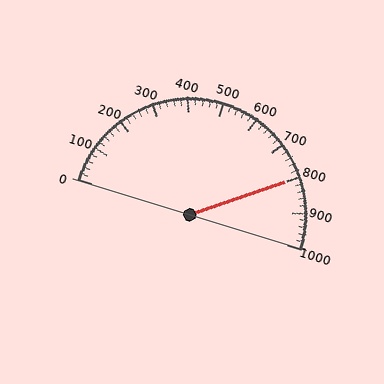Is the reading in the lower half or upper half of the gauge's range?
The reading is in the upper half of the range (0 to 1000).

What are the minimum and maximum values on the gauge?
The gauge ranges from 0 to 1000.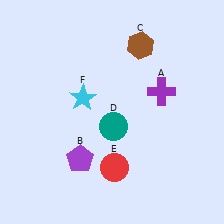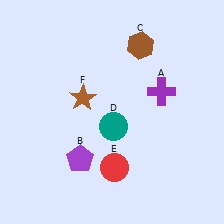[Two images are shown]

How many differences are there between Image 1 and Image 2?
There is 1 difference between the two images.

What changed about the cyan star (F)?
In Image 1, F is cyan. In Image 2, it changed to brown.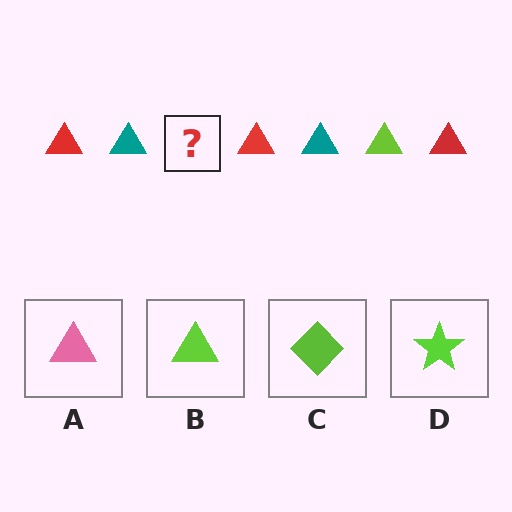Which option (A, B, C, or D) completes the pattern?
B.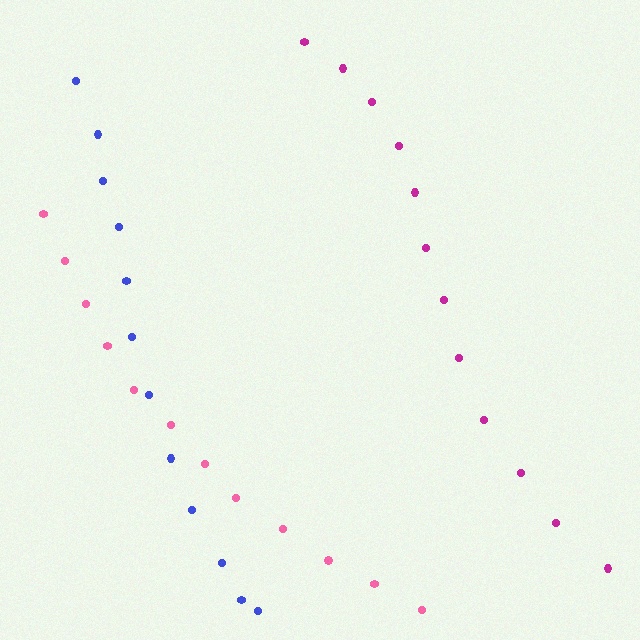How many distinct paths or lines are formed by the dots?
There are 3 distinct paths.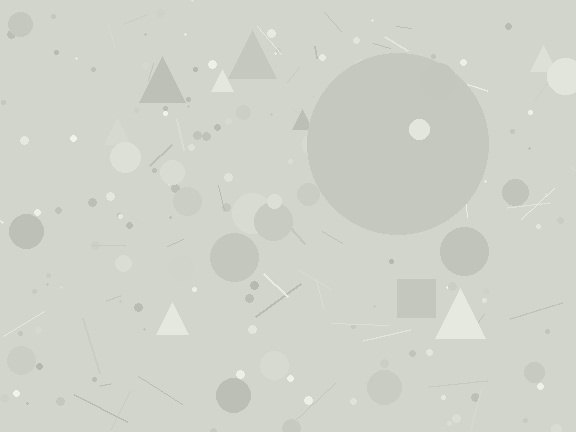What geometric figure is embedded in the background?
A circle is embedded in the background.